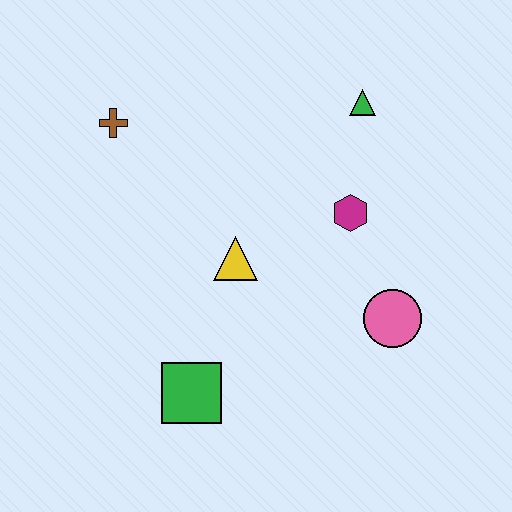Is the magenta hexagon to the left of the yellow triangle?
No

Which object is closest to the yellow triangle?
The magenta hexagon is closest to the yellow triangle.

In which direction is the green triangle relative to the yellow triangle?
The green triangle is above the yellow triangle.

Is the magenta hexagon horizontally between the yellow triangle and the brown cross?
No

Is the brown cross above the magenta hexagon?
Yes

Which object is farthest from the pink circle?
The brown cross is farthest from the pink circle.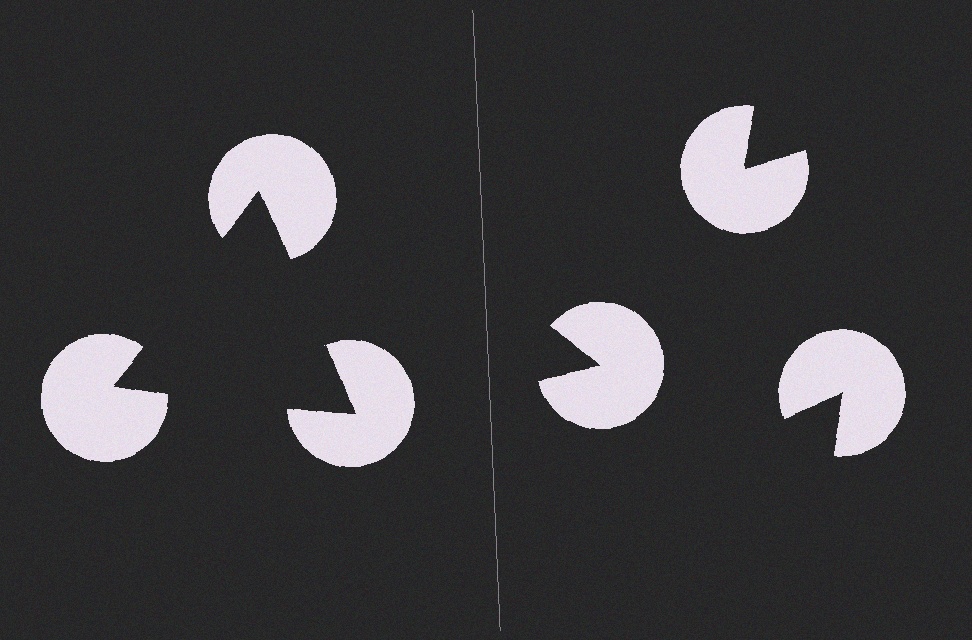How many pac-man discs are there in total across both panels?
6 — 3 on each side.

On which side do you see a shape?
An illusory triangle appears on the left side. On the right side the wedge cuts are rotated, so no coherent shape forms.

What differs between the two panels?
The pac-man discs are positioned identically on both sides; only the wedge orientations differ. On the left they align to a triangle; on the right they are misaligned.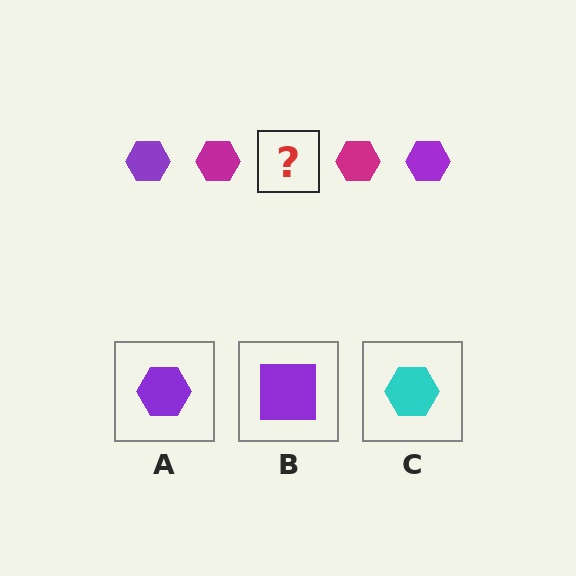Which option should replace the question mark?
Option A.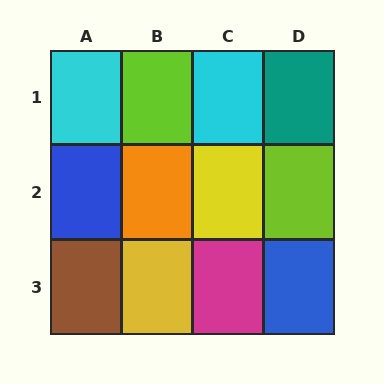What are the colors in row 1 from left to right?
Cyan, lime, cyan, teal.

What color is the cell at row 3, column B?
Yellow.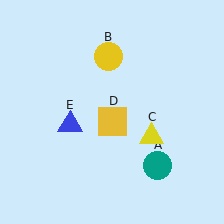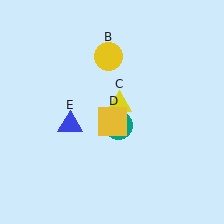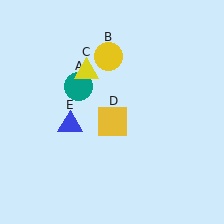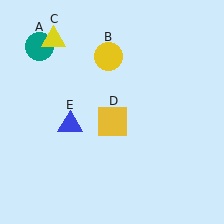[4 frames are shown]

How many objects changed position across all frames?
2 objects changed position: teal circle (object A), yellow triangle (object C).